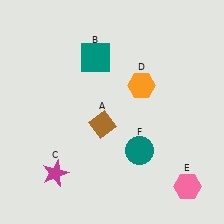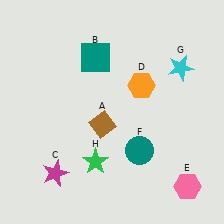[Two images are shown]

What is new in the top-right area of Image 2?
A cyan star (G) was added in the top-right area of Image 2.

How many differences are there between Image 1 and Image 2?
There are 2 differences between the two images.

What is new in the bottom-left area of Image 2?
A green star (H) was added in the bottom-left area of Image 2.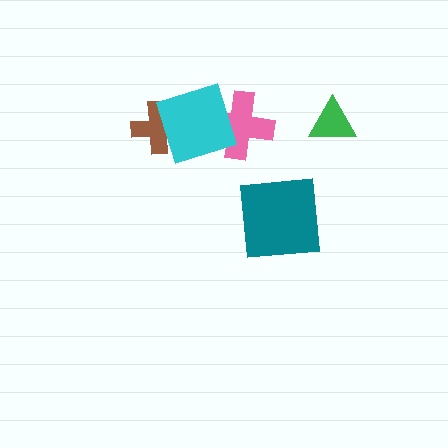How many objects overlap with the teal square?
0 objects overlap with the teal square.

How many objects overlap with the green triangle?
0 objects overlap with the green triangle.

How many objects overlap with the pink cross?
1 object overlaps with the pink cross.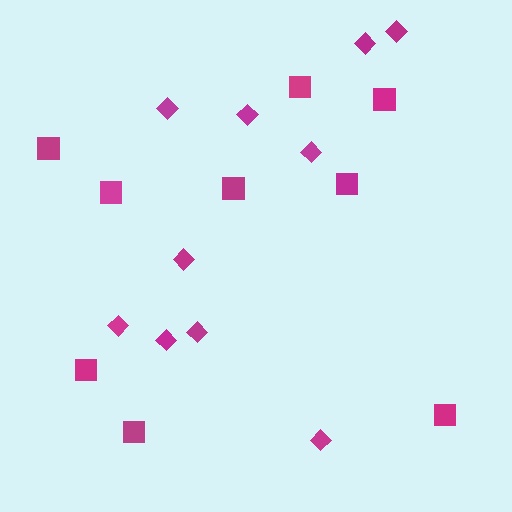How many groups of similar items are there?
There are 2 groups: one group of squares (9) and one group of diamonds (10).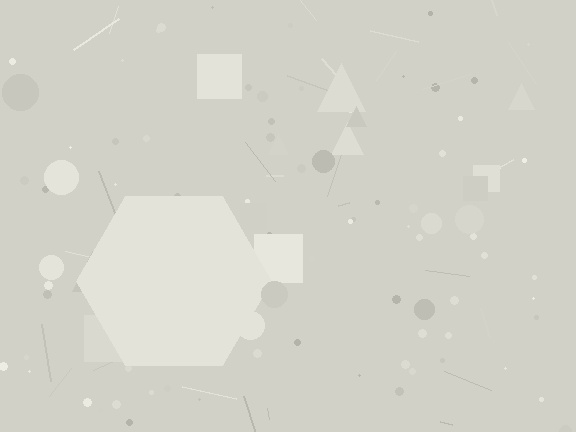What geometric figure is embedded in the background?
A hexagon is embedded in the background.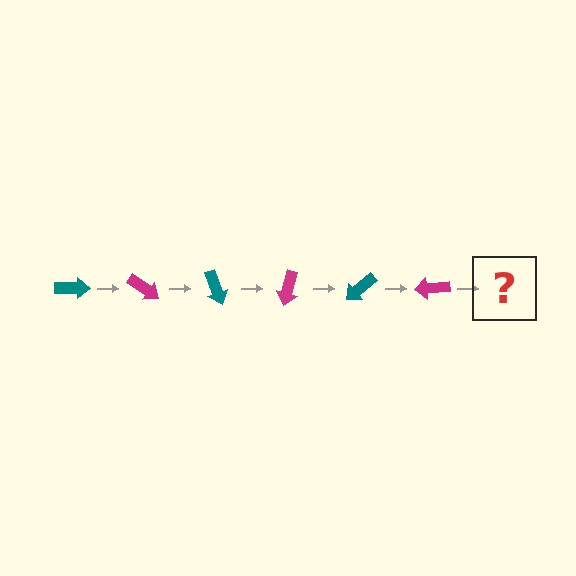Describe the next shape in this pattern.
It should be a teal arrow, rotated 210 degrees from the start.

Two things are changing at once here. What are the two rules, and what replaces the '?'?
The two rules are that it rotates 35 degrees each step and the color cycles through teal and magenta. The '?' should be a teal arrow, rotated 210 degrees from the start.